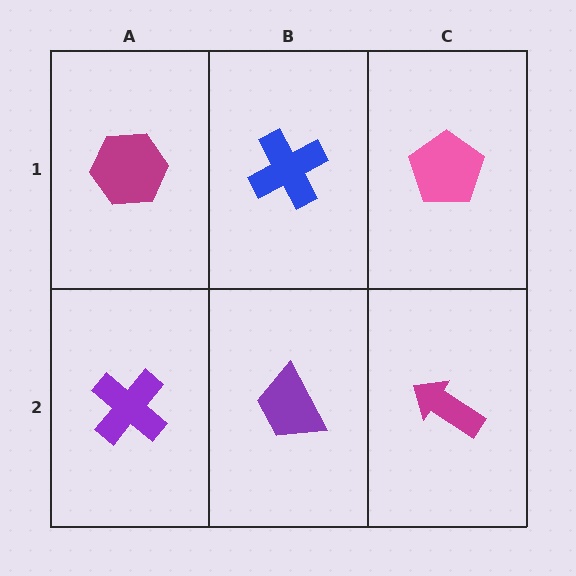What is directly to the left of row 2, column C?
A purple trapezoid.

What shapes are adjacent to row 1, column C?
A magenta arrow (row 2, column C), a blue cross (row 1, column B).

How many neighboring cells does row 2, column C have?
2.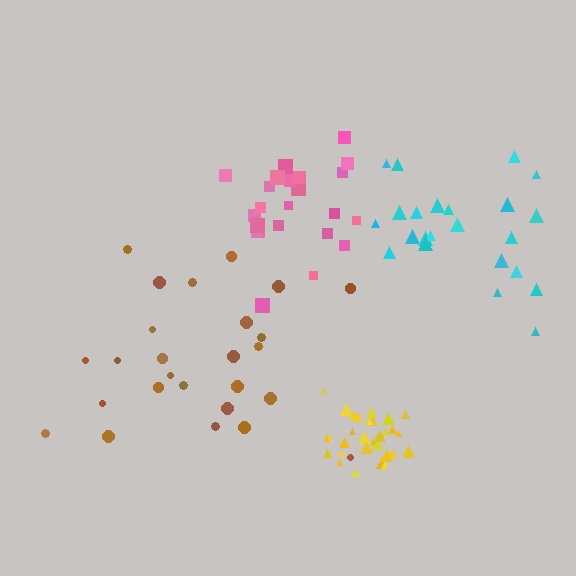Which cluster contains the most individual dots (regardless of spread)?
Yellow (32).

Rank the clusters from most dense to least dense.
yellow, pink, cyan, brown.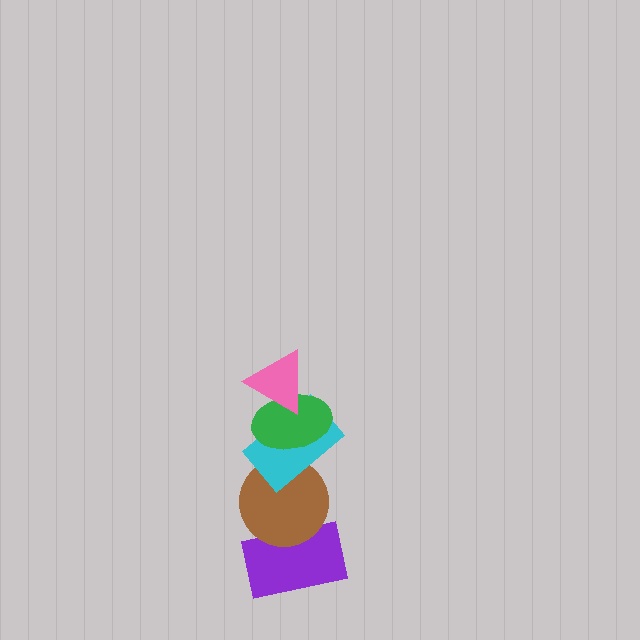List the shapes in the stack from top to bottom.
From top to bottom: the pink triangle, the green ellipse, the cyan rectangle, the brown circle, the purple rectangle.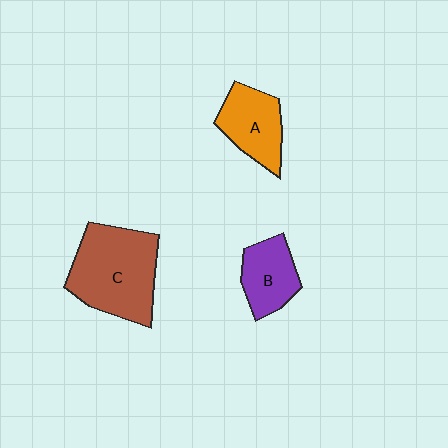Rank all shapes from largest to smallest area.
From largest to smallest: C (brown), A (orange), B (purple).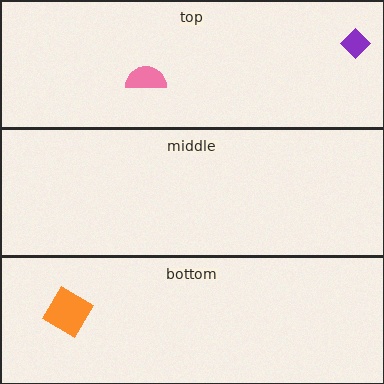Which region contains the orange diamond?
The bottom region.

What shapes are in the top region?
The pink semicircle, the purple diamond.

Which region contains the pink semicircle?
The top region.